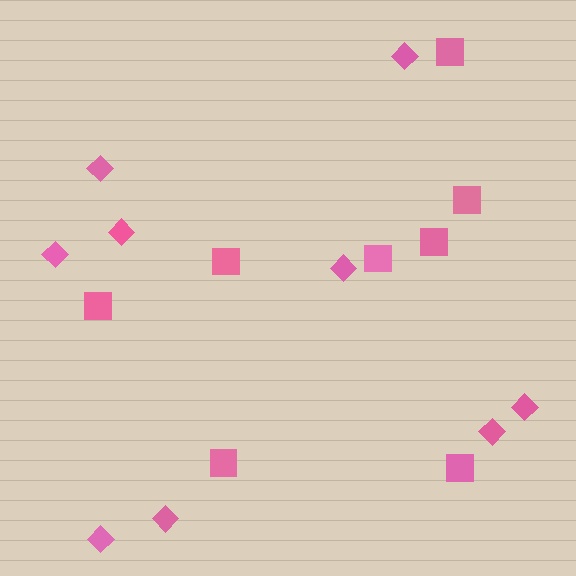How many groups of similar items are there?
There are 2 groups: one group of squares (8) and one group of diamonds (9).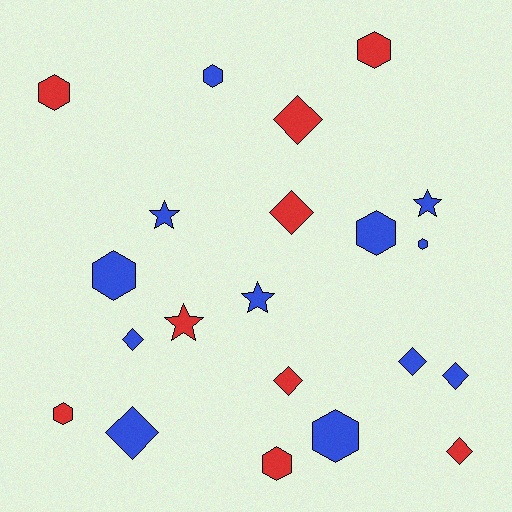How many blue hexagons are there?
There are 5 blue hexagons.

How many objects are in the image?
There are 21 objects.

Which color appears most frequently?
Blue, with 12 objects.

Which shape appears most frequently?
Hexagon, with 9 objects.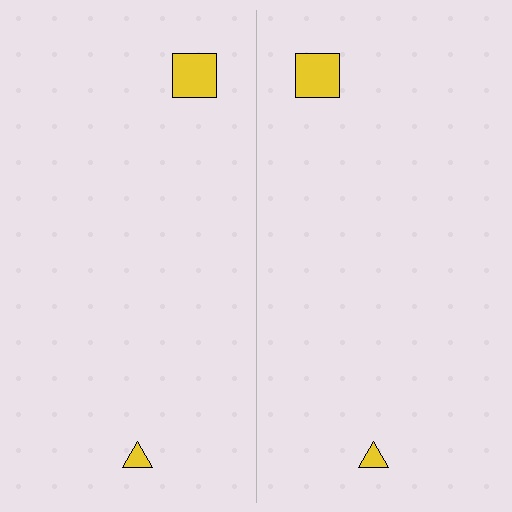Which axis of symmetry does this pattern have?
The pattern has a vertical axis of symmetry running through the center of the image.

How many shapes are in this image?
There are 4 shapes in this image.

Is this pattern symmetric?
Yes, this pattern has bilateral (reflection) symmetry.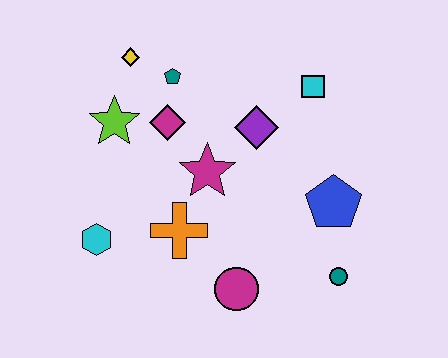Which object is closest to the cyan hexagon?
The orange cross is closest to the cyan hexagon.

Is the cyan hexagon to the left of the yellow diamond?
Yes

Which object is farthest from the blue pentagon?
The yellow diamond is farthest from the blue pentagon.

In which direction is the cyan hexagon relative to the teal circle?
The cyan hexagon is to the left of the teal circle.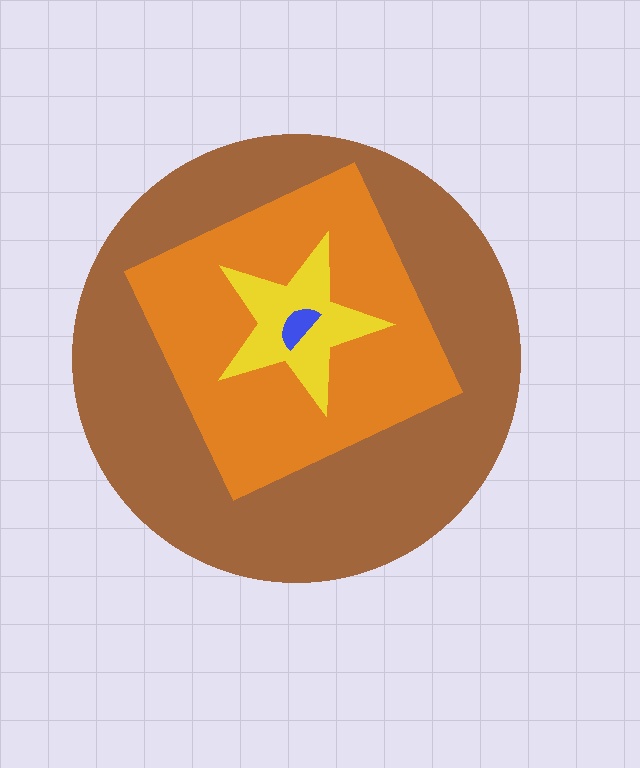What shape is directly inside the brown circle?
The orange diamond.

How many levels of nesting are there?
4.